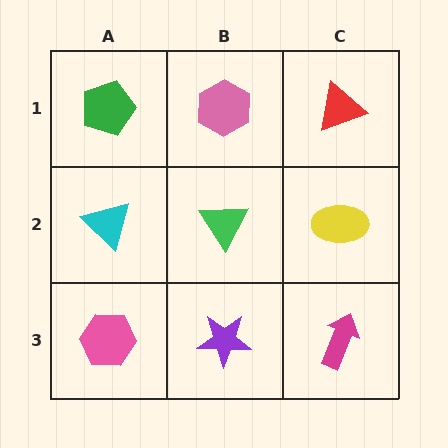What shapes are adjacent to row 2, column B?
A pink hexagon (row 1, column B), a purple star (row 3, column B), a cyan triangle (row 2, column A), a yellow ellipse (row 2, column C).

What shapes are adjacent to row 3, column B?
A green triangle (row 2, column B), a pink hexagon (row 3, column A), a magenta arrow (row 3, column C).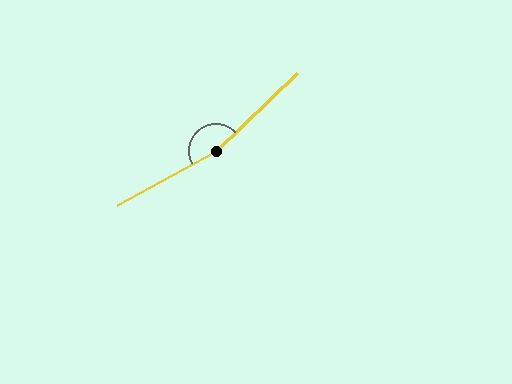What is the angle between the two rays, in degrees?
Approximately 166 degrees.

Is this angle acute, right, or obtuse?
It is obtuse.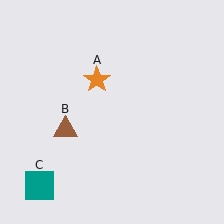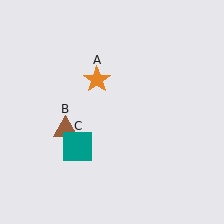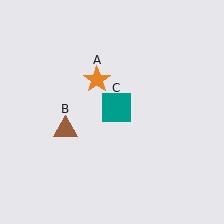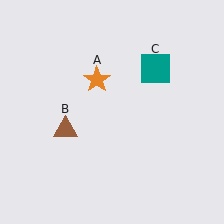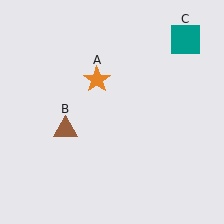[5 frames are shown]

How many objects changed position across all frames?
1 object changed position: teal square (object C).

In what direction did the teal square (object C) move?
The teal square (object C) moved up and to the right.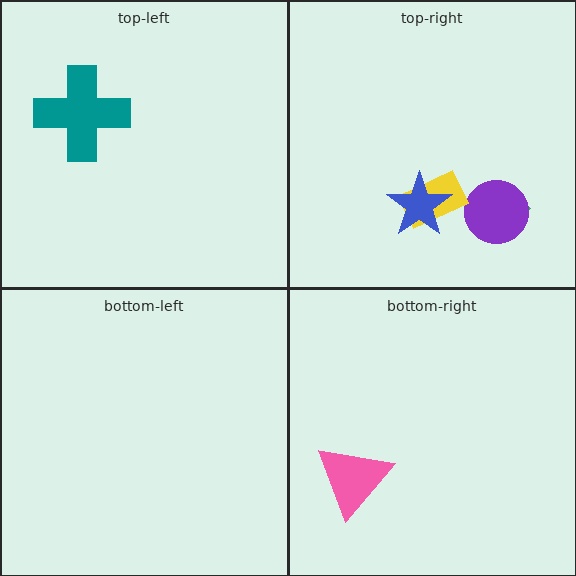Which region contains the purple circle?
The top-right region.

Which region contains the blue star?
The top-right region.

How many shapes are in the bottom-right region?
1.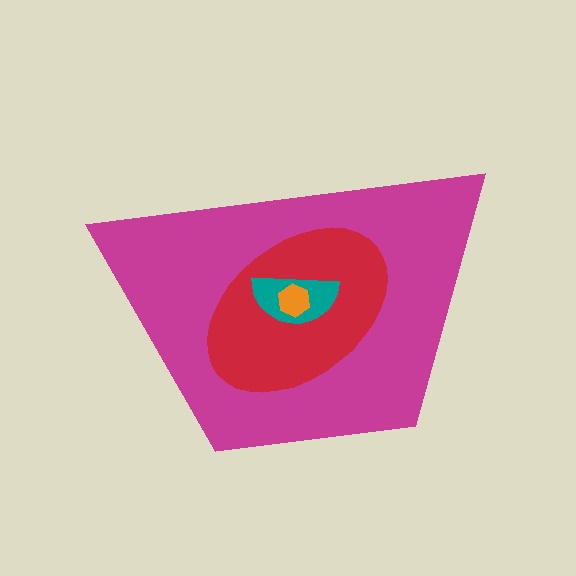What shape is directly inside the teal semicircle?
The orange hexagon.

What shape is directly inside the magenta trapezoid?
The red ellipse.